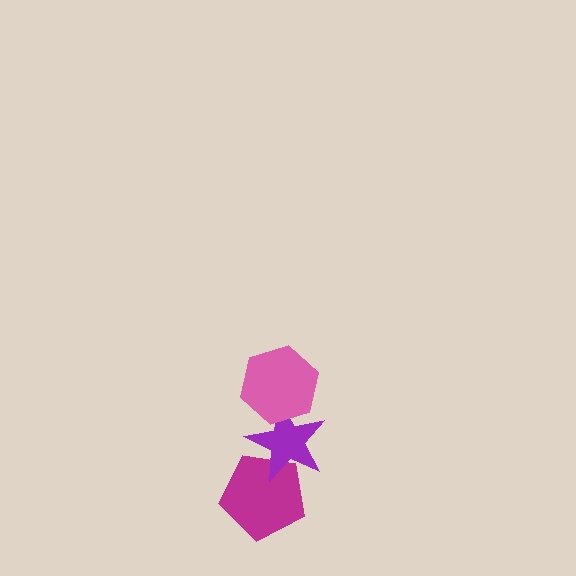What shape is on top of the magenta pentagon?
The purple star is on top of the magenta pentagon.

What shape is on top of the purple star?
The pink hexagon is on top of the purple star.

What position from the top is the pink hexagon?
The pink hexagon is 1st from the top.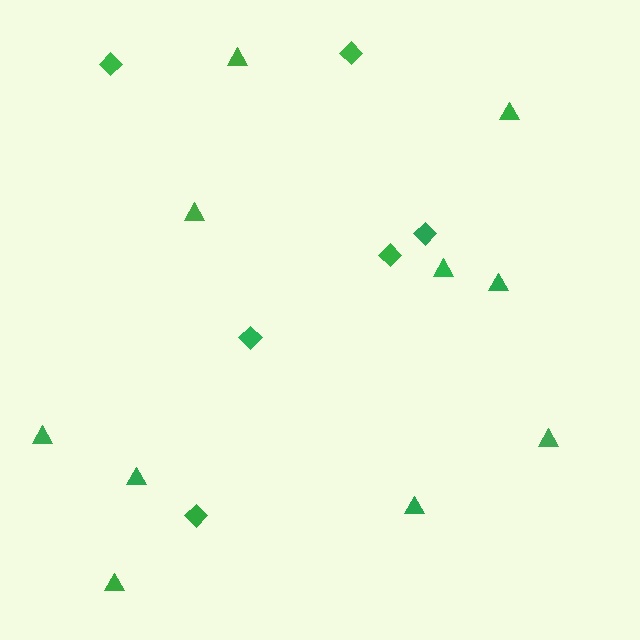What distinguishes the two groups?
There are 2 groups: one group of triangles (10) and one group of diamonds (6).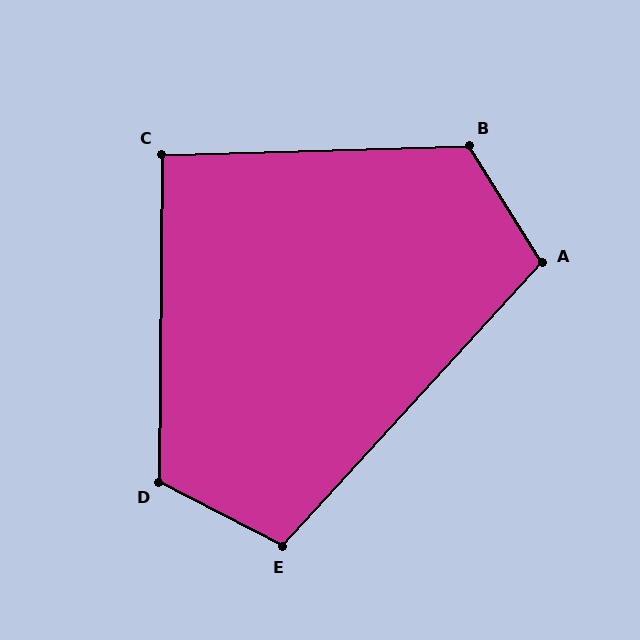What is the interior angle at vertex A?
Approximately 106 degrees (obtuse).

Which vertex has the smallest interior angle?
C, at approximately 92 degrees.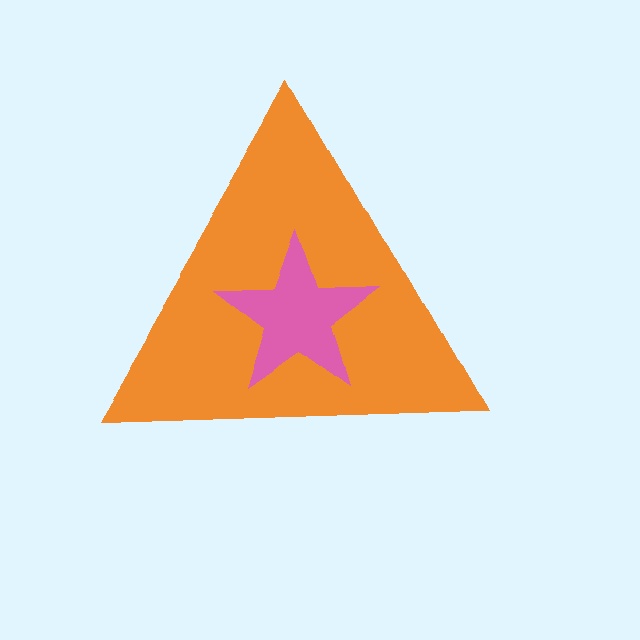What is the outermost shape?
The orange triangle.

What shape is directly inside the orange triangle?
The pink star.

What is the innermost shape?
The pink star.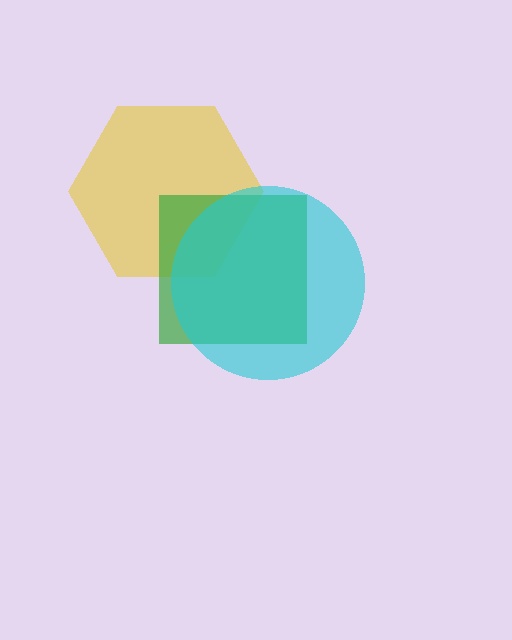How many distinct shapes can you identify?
There are 3 distinct shapes: a yellow hexagon, a green square, a cyan circle.